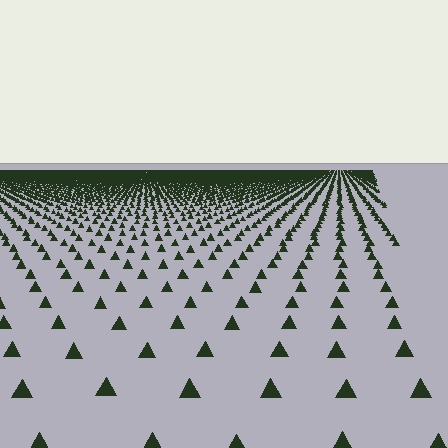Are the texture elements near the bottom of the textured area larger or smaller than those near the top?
Larger. Near the bottom, elements are closer to the viewer and appear at a bigger on-screen size.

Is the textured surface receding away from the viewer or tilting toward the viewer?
The surface is receding away from the viewer. Texture elements get smaller and denser toward the top.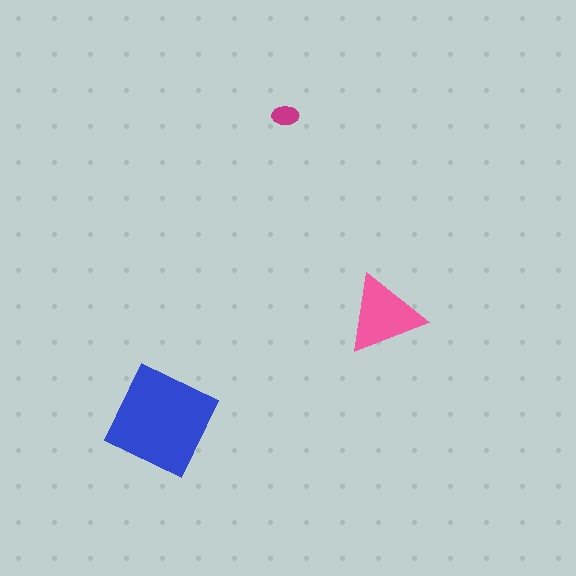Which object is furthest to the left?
The blue diamond is leftmost.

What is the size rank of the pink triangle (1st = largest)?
2nd.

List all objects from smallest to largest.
The magenta ellipse, the pink triangle, the blue diamond.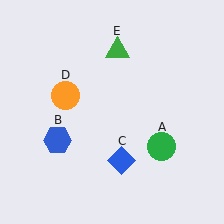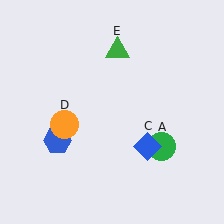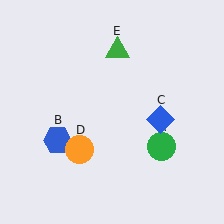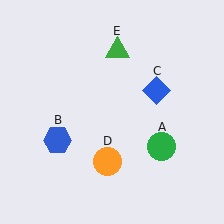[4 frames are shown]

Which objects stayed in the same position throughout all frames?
Green circle (object A) and blue hexagon (object B) and green triangle (object E) remained stationary.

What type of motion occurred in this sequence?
The blue diamond (object C), orange circle (object D) rotated counterclockwise around the center of the scene.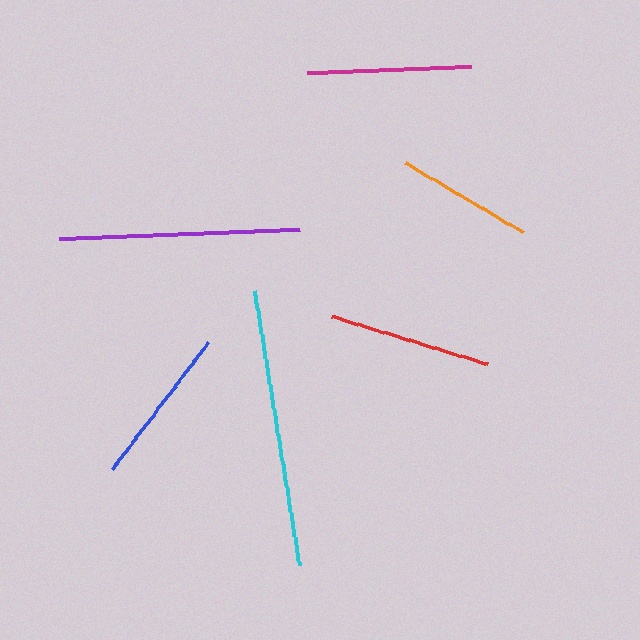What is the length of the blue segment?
The blue segment is approximately 159 pixels long.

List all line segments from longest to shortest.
From longest to shortest: cyan, purple, magenta, red, blue, orange.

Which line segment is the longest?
The cyan line is the longest at approximately 278 pixels.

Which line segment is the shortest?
The orange line is the shortest at approximately 137 pixels.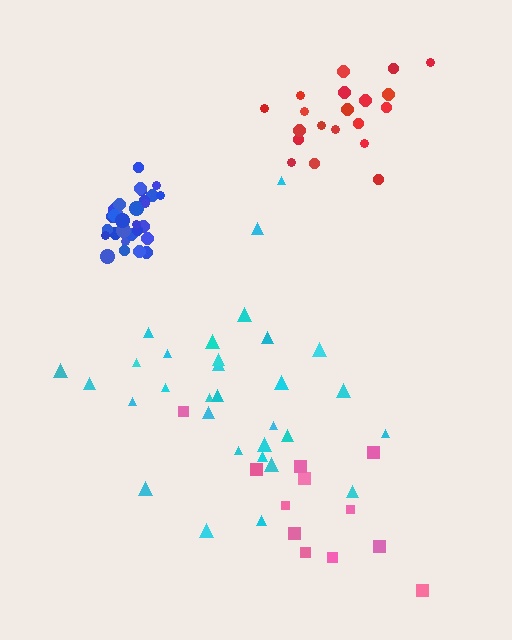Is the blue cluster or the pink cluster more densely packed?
Blue.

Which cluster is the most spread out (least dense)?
Pink.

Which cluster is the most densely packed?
Blue.